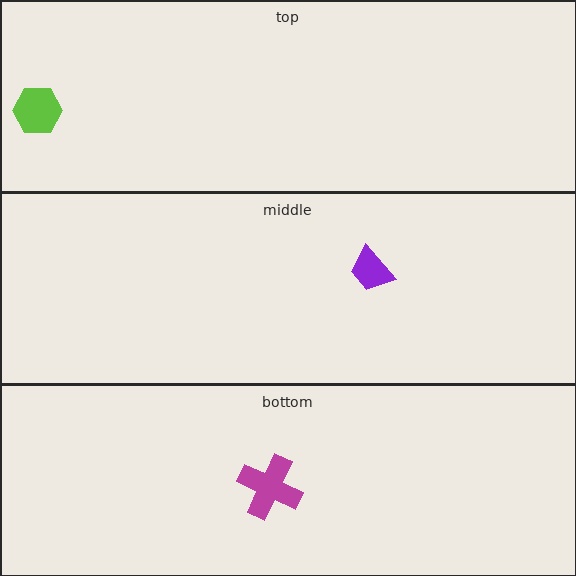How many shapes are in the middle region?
1.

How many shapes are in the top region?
1.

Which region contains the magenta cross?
The bottom region.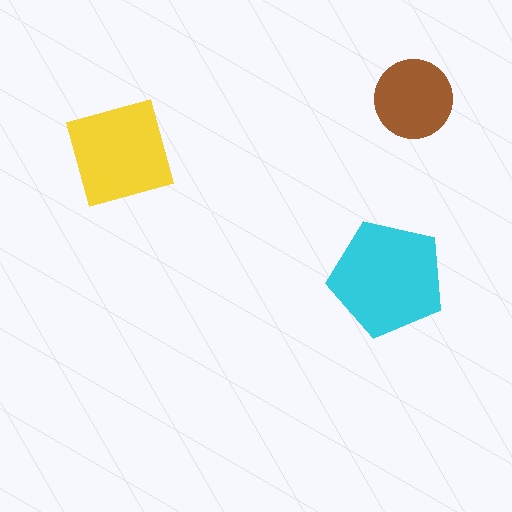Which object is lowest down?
The cyan pentagon is bottommost.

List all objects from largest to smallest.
The cyan pentagon, the yellow diamond, the brown circle.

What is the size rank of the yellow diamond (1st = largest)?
2nd.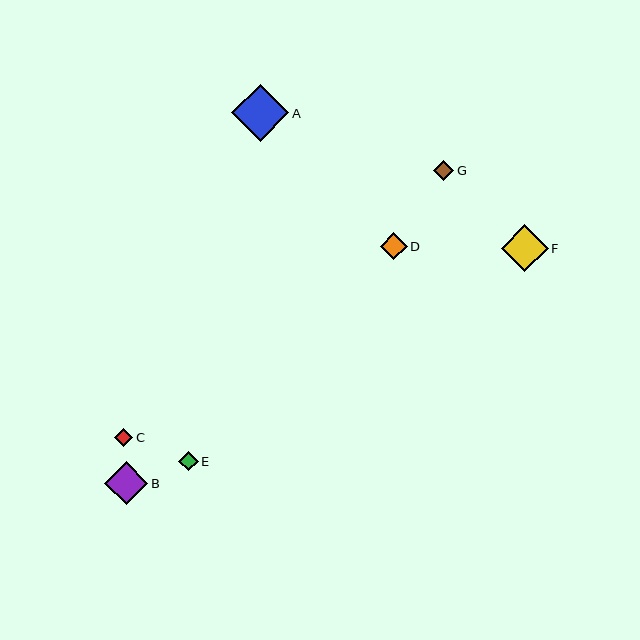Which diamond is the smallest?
Diamond C is the smallest with a size of approximately 18 pixels.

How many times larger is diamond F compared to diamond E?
Diamond F is approximately 2.4 times the size of diamond E.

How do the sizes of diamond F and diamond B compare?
Diamond F and diamond B are approximately the same size.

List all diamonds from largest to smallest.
From largest to smallest: A, F, B, D, G, E, C.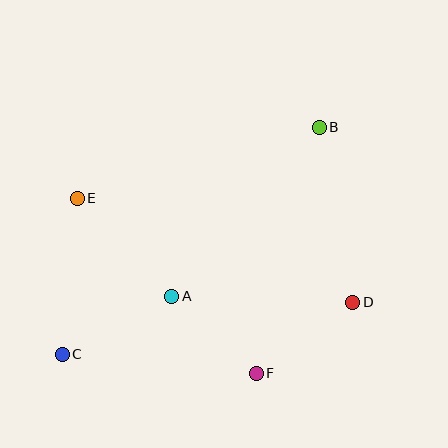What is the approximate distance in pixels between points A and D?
The distance between A and D is approximately 182 pixels.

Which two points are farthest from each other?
Points B and C are farthest from each other.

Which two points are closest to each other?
Points A and F are closest to each other.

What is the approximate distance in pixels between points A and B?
The distance between A and B is approximately 224 pixels.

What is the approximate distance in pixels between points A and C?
The distance between A and C is approximately 124 pixels.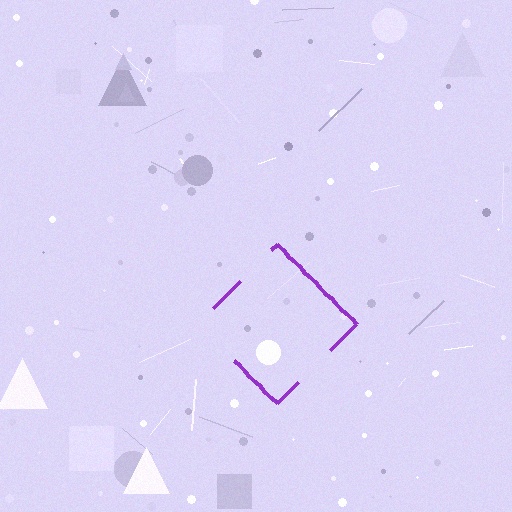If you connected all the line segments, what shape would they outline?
They would outline a diamond.